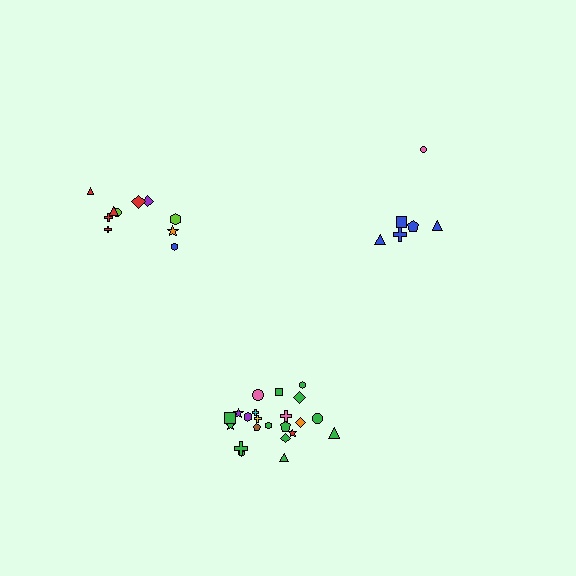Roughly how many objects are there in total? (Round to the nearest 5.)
Roughly 40 objects in total.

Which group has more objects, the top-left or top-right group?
The top-left group.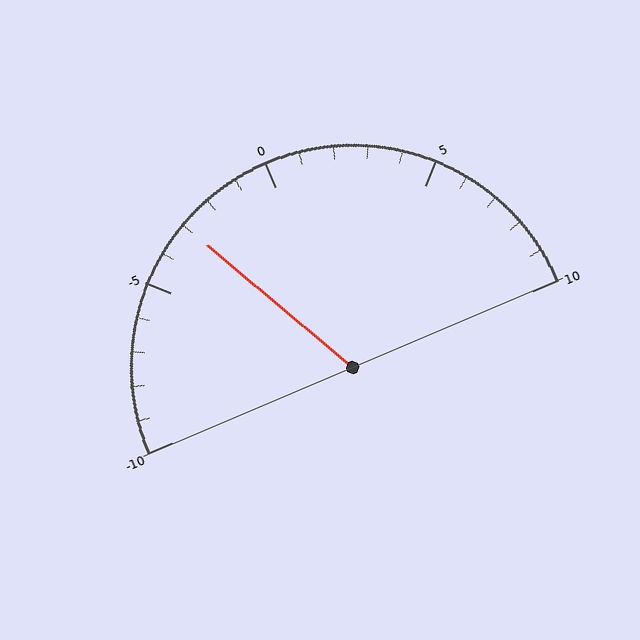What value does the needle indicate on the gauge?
The needle indicates approximately -3.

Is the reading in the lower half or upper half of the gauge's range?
The reading is in the lower half of the range (-10 to 10).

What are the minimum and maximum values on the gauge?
The gauge ranges from -10 to 10.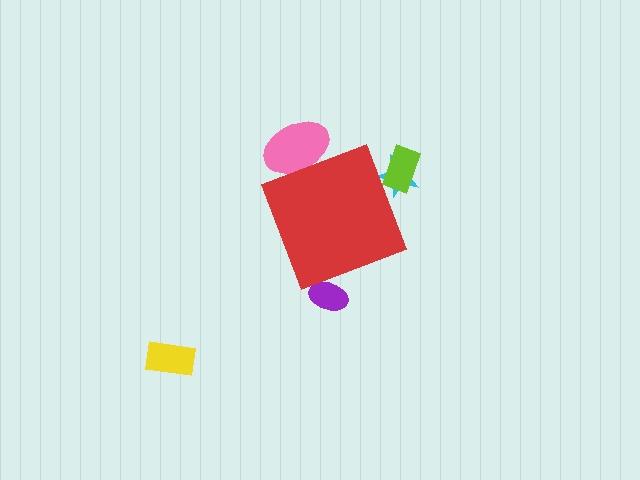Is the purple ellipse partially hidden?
Yes, the purple ellipse is partially hidden behind the red diamond.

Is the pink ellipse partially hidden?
Yes, the pink ellipse is partially hidden behind the red diamond.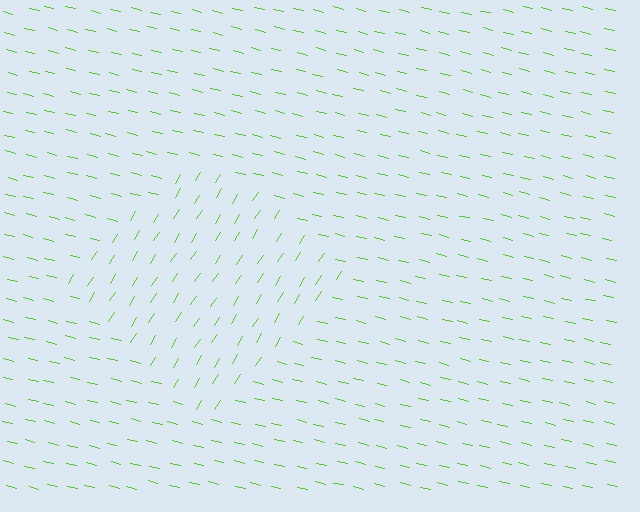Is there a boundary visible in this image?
Yes, there is a texture boundary formed by a change in line orientation.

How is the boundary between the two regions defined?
The boundary is defined purely by a change in line orientation (approximately 71 degrees difference). All lines are the same color and thickness.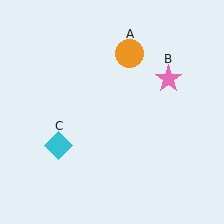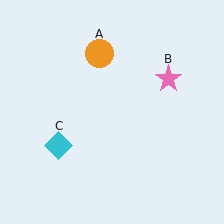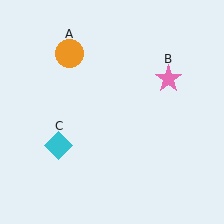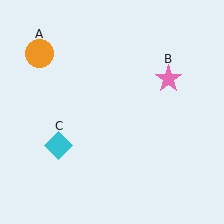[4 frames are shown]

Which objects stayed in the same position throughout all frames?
Pink star (object B) and cyan diamond (object C) remained stationary.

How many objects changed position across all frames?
1 object changed position: orange circle (object A).